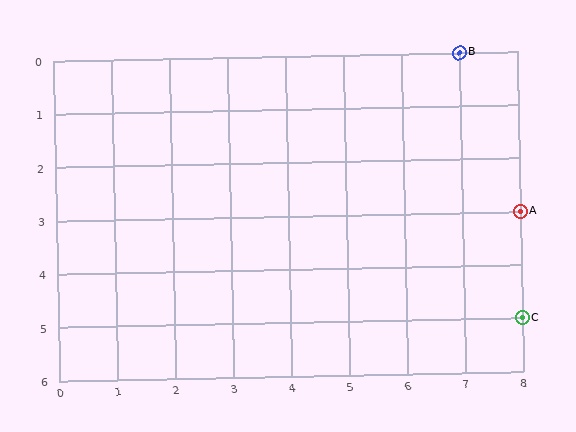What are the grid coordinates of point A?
Point A is at grid coordinates (8, 3).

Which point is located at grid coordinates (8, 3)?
Point A is at (8, 3).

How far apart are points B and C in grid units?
Points B and C are 1 column and 5 rows apart (about 5.1 grid units diagonally).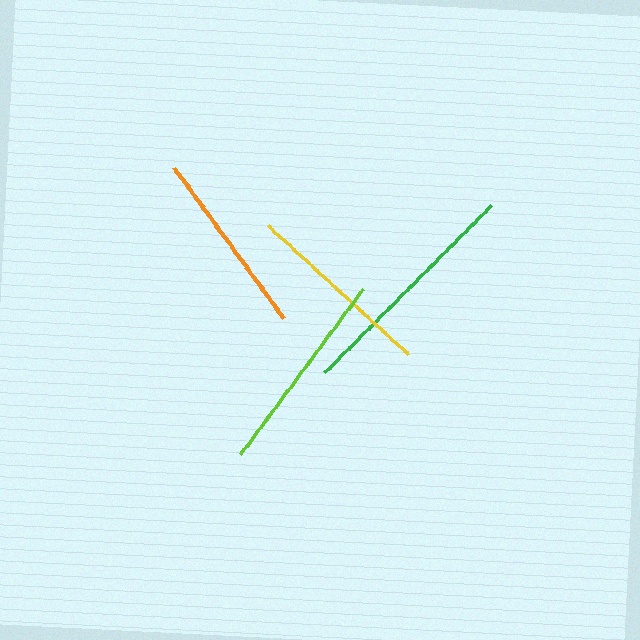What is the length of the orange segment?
The orange segment is approximately 186 pixels long.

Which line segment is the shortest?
The orange line is the shortest at approximately 186 pixels.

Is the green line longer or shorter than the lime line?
The green line is longer than the lime line.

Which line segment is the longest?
The green line is the longest at approximately 236 pixels.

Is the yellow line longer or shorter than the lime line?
The lime line is longer than the yellow line.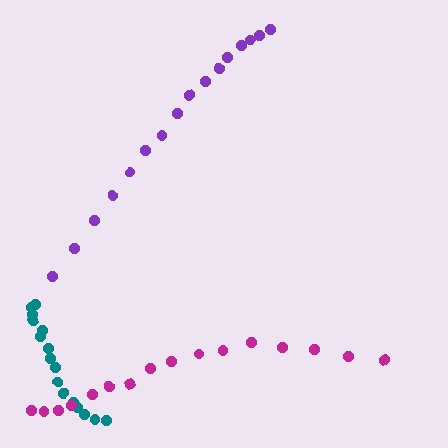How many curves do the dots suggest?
There are 3 distinct paths.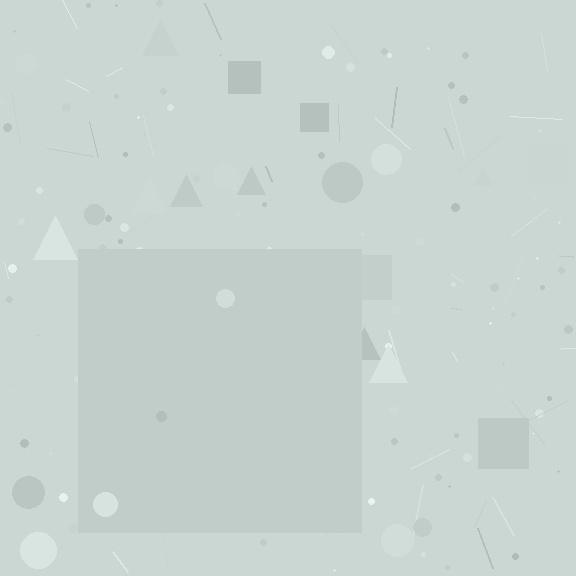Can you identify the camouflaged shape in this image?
The camouflaged shape is a square.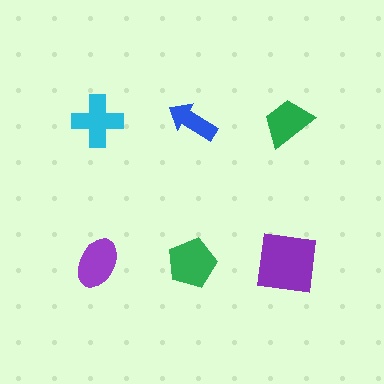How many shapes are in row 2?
3 shapes.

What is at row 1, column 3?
A green trapezoid.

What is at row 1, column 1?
A cyan cross.